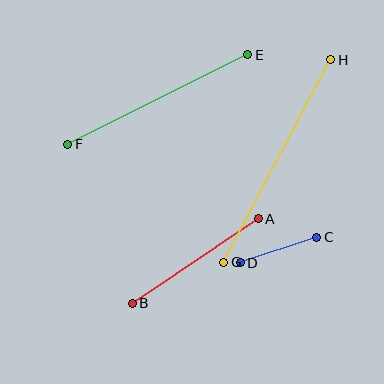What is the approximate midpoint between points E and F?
The midpoint is at approximately (158, 100) pixels.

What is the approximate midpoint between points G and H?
The midpoint is at approximately (277, 161) pixels.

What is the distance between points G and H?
The distance is approximately 229 pixels.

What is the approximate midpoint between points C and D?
The midpoint is at approximately (279, 250) pixels.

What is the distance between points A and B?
The distance is approximately 151 pixels.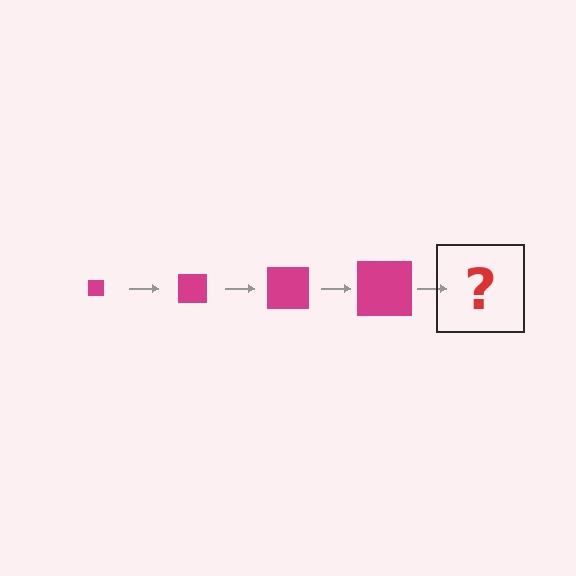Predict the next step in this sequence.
The next step is a magenta square, larger than the previous one.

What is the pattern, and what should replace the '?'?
The pattern is that the square gets progressively larger each step. The '?' should be a magenta square, larger than the previous one.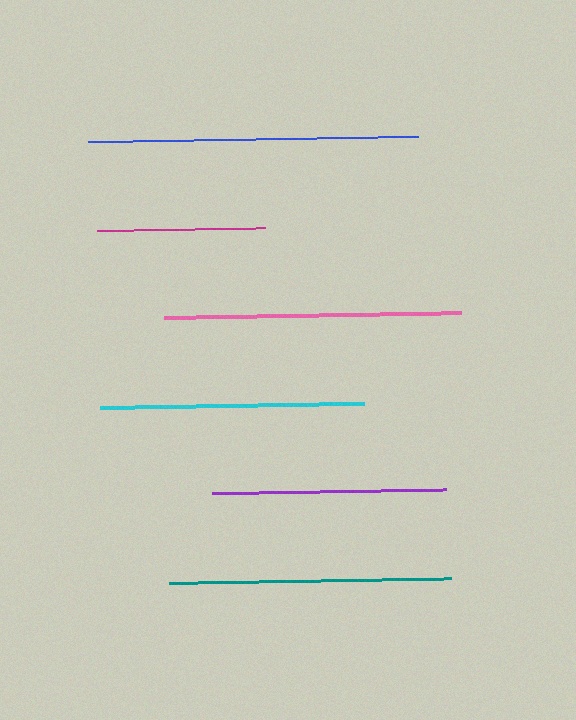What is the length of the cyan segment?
The cyan segment is approximately 265 pixels long.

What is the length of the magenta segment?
The magenta segment is approximately 168 pixels long.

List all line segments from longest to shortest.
From longest to shortest: blue, pink, teal, cyan, purple, magenta.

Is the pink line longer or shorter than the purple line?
The pink line is longer than the purple line.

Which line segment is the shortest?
The magenta line is the shortest at approximately 168 pixels.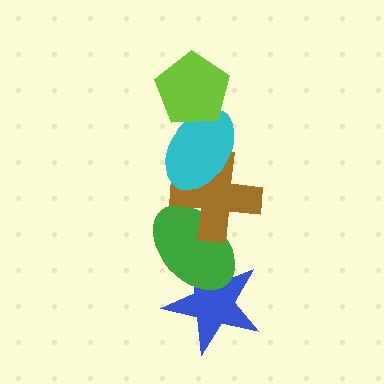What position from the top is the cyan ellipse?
The cyan ellipse is 2nd from the top.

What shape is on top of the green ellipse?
The brown cross is on top of the green ellipse.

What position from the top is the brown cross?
The brown cross is 3rd from the top.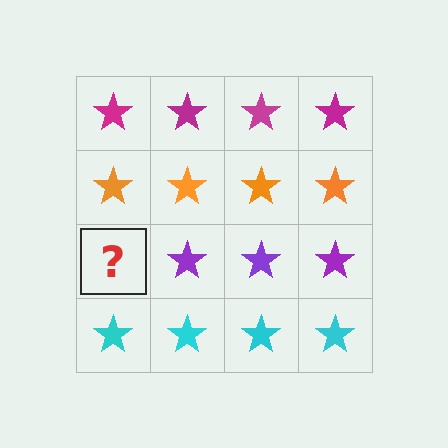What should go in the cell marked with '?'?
The missing cell should contain a purple star.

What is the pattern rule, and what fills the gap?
The rule is that each row has a consistent color. The gap should be filled with a purple star.